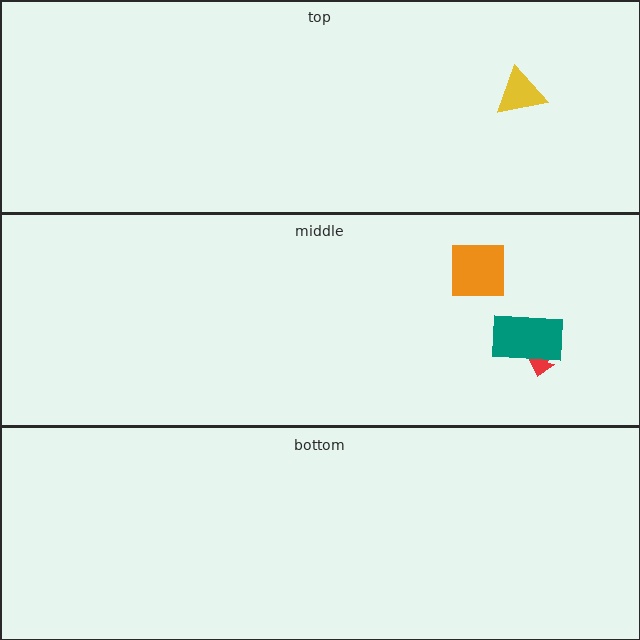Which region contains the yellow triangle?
The top region.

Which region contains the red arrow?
The middle region.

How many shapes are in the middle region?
3.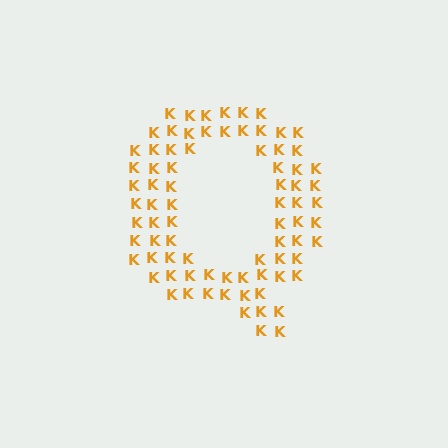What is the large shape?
The large shape is the letter Q.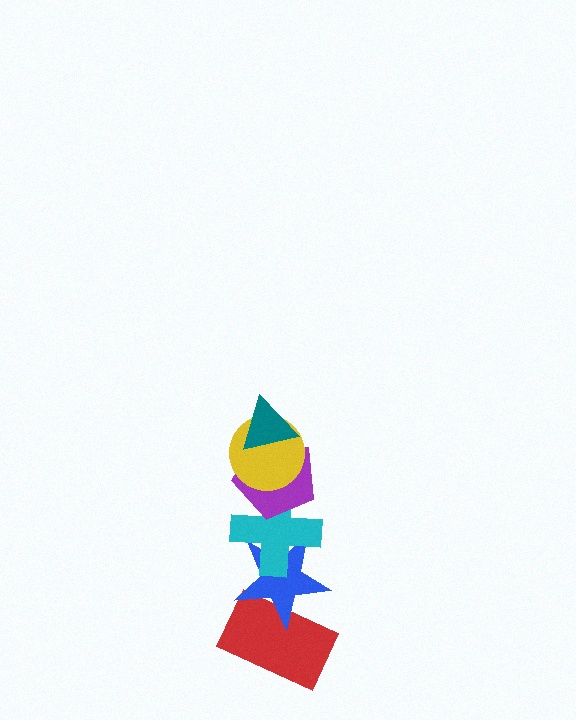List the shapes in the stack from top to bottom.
From top to bottom: the teal triangle, the yellow circle, the purple pentagon, the cyan cross, the blue star, the red rectangle.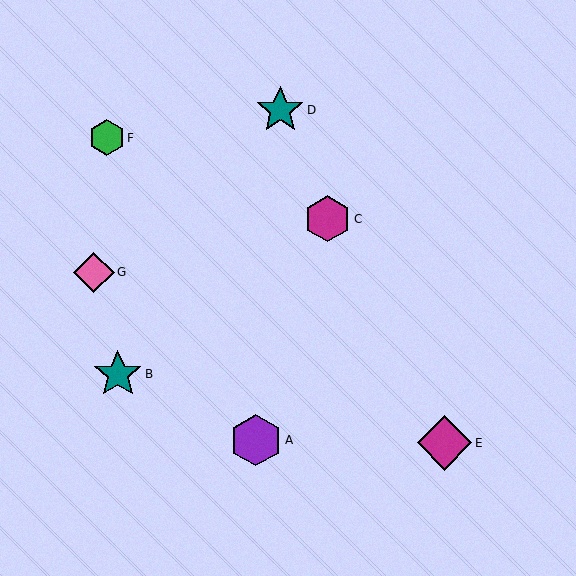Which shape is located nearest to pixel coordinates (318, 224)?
The magenta hexagon (labeled C) at (328, 219) is nearest to that location.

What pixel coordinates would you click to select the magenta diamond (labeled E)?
Click at (445, 443) to select the magenta diamond E.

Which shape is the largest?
The magenta diamond (labeled E) is the largest.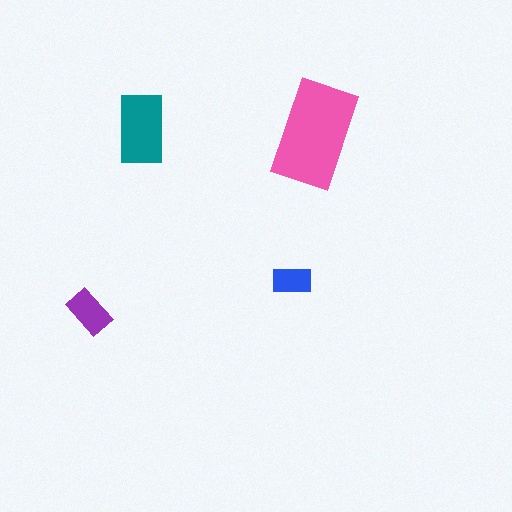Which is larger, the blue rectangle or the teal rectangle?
The teal one.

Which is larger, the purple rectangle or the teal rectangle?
The teal one.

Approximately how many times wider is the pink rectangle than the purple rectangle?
About 2.5 times wider.